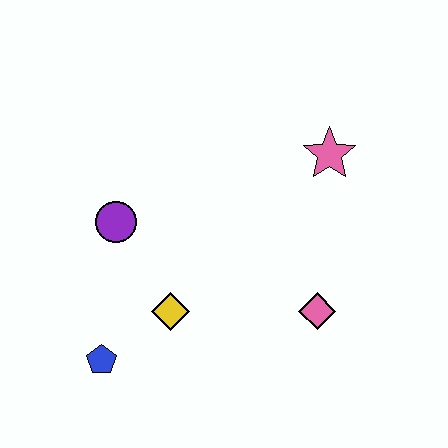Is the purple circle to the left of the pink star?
Yes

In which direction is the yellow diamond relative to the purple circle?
The yellow diamond is below the purple circle.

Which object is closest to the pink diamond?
The yellow diamond is closest to the pink diamond.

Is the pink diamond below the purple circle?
Yes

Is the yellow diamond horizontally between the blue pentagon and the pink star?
Yes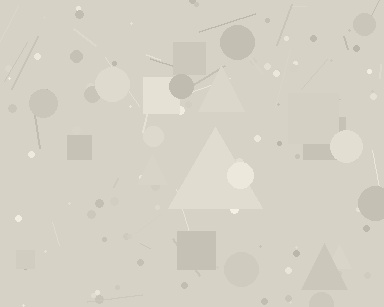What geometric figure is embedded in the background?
A triangle is embedded in the background.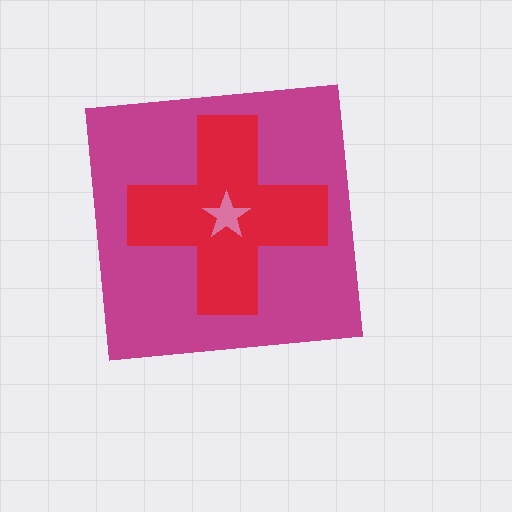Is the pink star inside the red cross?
Yes.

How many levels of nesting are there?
3.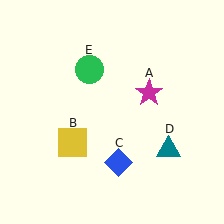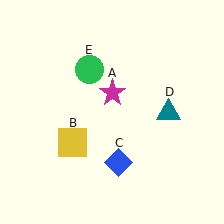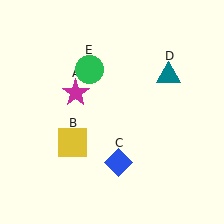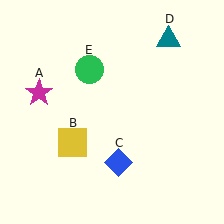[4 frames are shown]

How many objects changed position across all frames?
2 objects changed position: magenta star (object A), teal triangle (object D).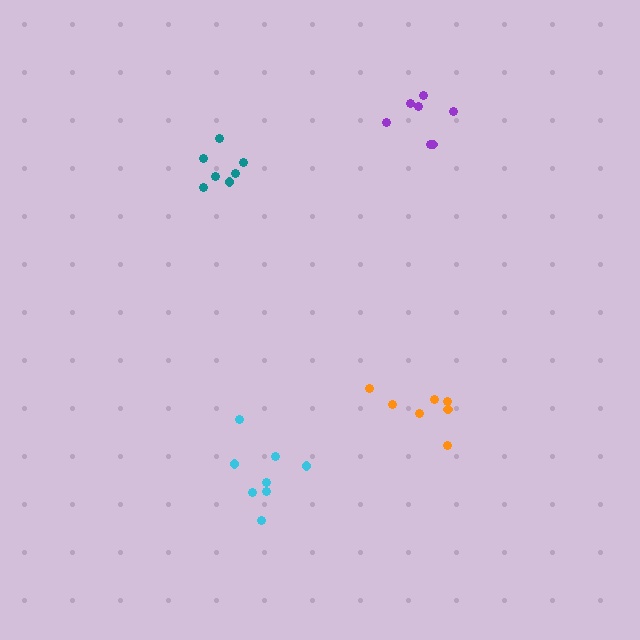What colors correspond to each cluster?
The clusters are colored: cyan, teal, purple, orange.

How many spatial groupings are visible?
There are 4 spatial groupings.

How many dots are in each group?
Group 1: 8 dots, Group 2: 7 dots, Group 3: 7 dots, Group 4: 7 dots (29 total).